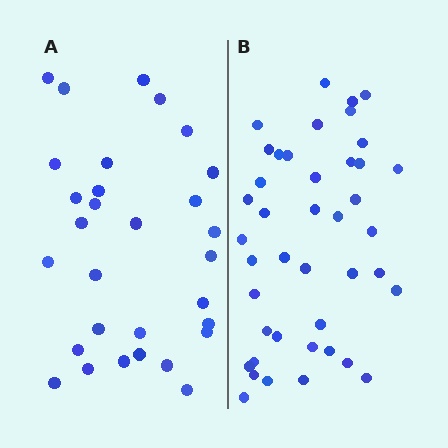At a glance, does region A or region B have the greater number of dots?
Region B (the right region) has more dots.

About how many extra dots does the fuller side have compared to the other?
Region B has roughly 12 or so more dots than region A.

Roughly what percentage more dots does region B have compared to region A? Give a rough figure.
About 40% more.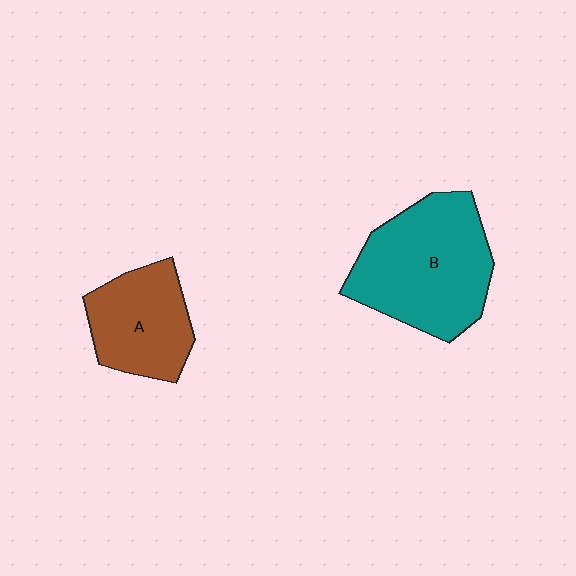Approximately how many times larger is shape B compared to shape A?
Approximately 1.6 times.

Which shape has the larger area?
Shape B (teal).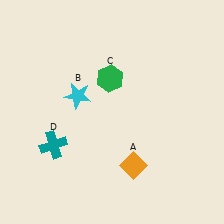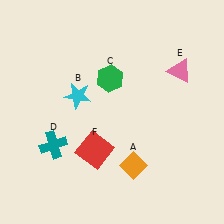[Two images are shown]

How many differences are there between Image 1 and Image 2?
There are 2 differences between the two images.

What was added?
A pink triangle (E), a red square (F) were added in Image 2.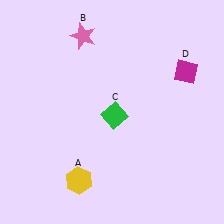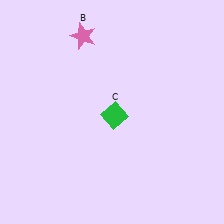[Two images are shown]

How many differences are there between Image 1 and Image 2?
There are 2 differences between the two images.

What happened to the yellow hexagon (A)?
The yellow hexagon (A) was removed in Image 2. It was in the bottom-left area of Image 1.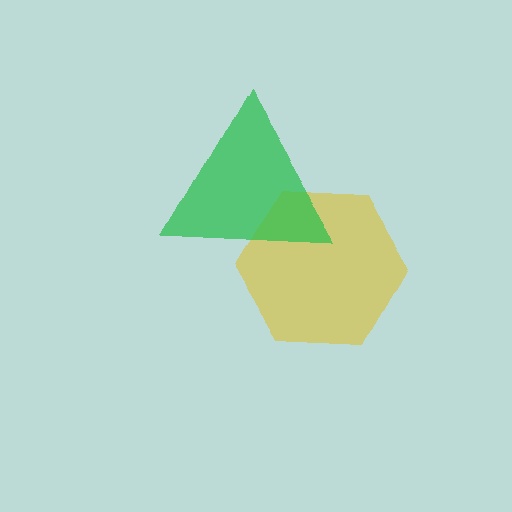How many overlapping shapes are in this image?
There are 2 overlapping shapes in the image.